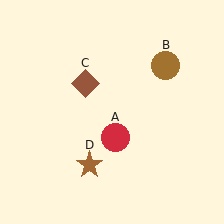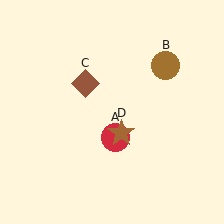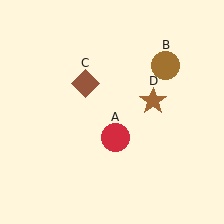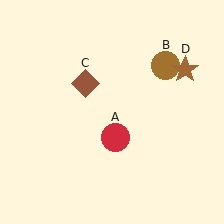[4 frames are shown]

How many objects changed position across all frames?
1 object changed position: brown star (object D).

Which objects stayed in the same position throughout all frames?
Red circle (object A) and brown circle (object B) and brown diamond (object C) remained stationary.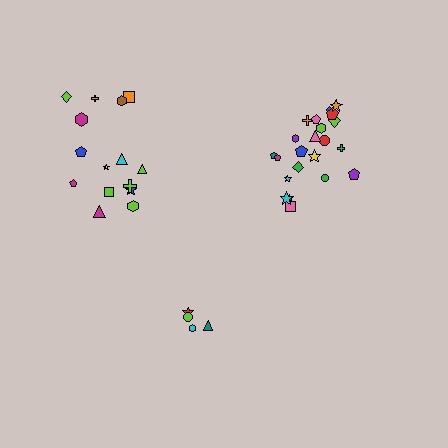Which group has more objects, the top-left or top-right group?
The top-right group.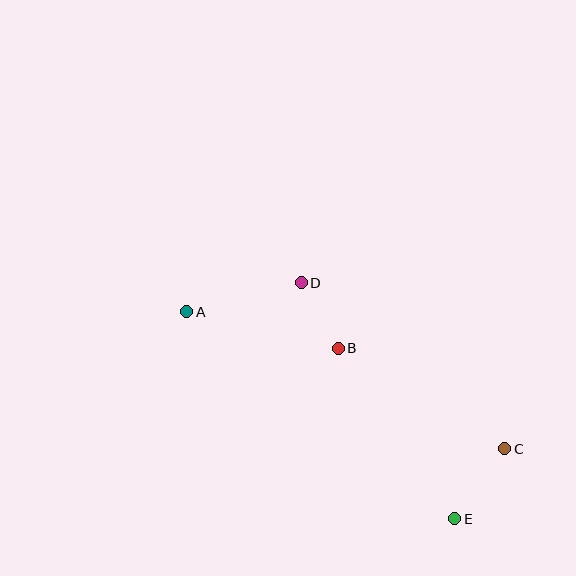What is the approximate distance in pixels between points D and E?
The distance between D and E is approximately 282 pixels.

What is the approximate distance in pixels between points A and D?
The distance between A and D is approximately 118 pixels.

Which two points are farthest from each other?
Points A and C are farthest from each other.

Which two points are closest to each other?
Points B and D are closest to each other.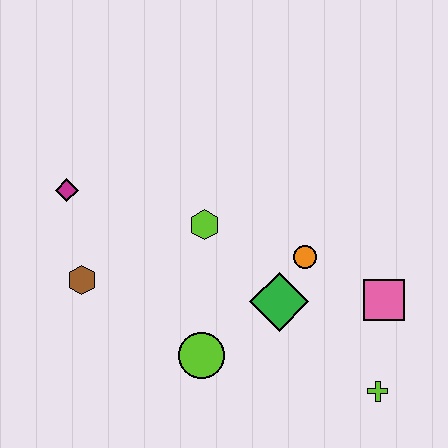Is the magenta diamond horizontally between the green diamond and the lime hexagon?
No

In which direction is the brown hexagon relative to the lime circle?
The brown hexagon is to the left of the lime circle.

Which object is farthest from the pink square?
The magenta diamond is farthest from the pink square.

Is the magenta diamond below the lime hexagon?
No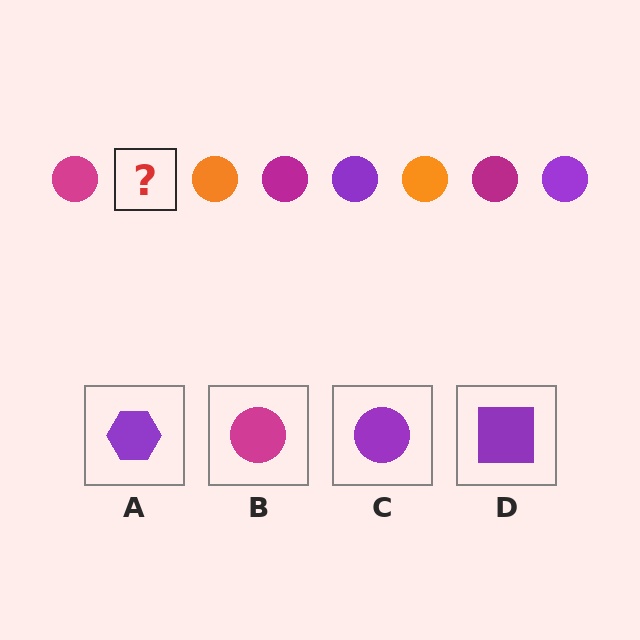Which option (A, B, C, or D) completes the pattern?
C.